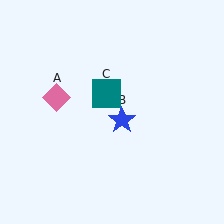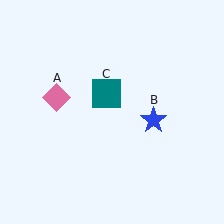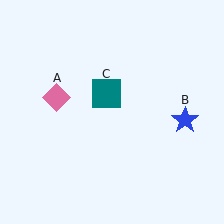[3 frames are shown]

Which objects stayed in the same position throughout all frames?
Pink diamond (object A) and teal square (object C) remained stationary.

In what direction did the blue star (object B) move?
The blue star (object B) moved right.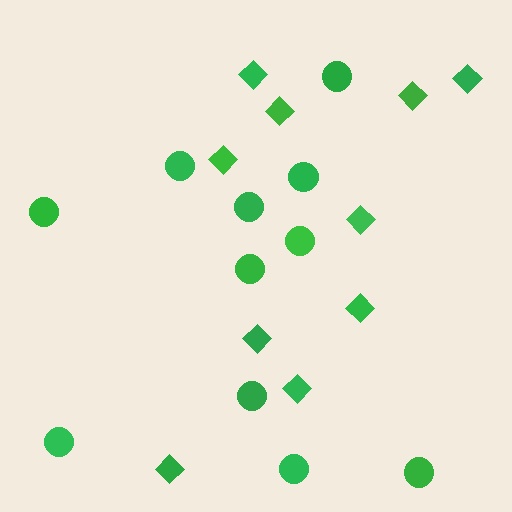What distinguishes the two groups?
There are 2 groups: one group of circles (11) and one group of diamonds (10).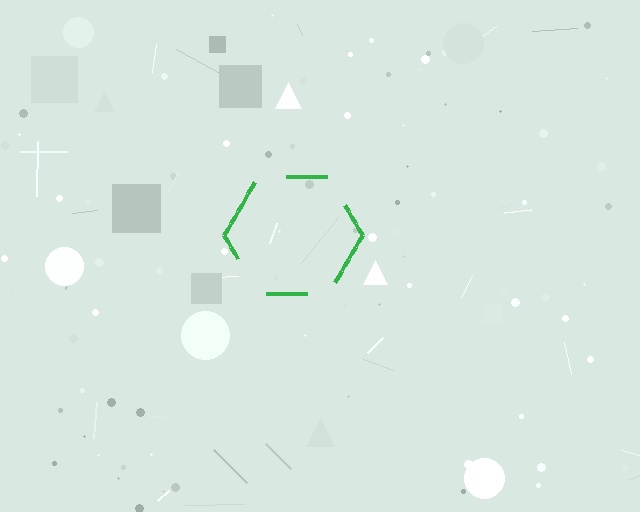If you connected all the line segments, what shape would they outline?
They would outline a hexagon.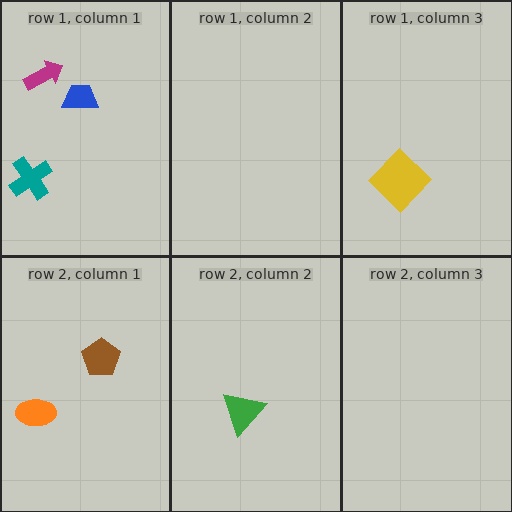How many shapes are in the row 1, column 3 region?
1.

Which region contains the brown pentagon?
The row 2, column 1 region.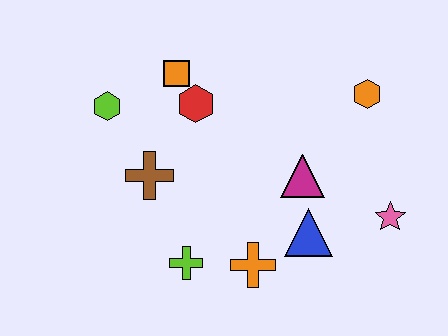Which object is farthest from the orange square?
The pink star is farthest from the orange square.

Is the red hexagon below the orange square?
Yes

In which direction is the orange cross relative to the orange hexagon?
The orange cross is below the orange hexagon.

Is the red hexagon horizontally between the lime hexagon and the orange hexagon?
Yes